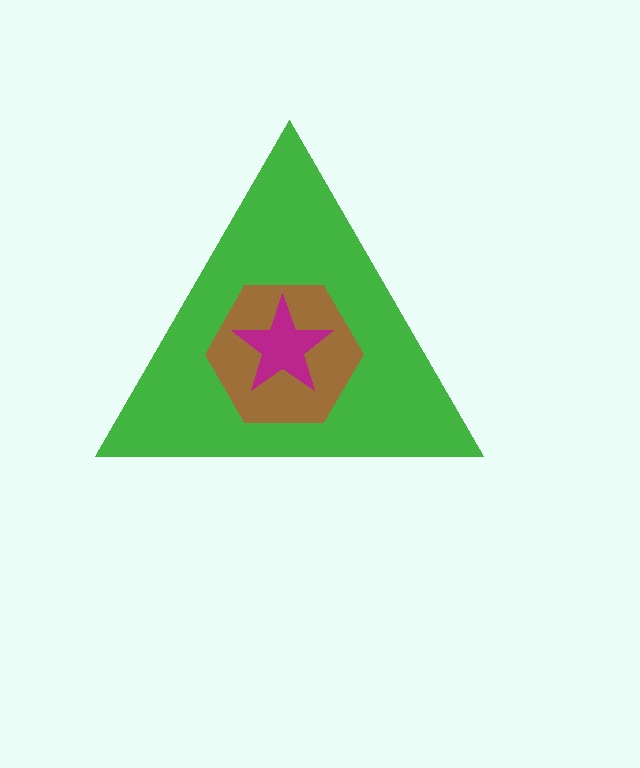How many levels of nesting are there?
3.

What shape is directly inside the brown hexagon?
The magenta star.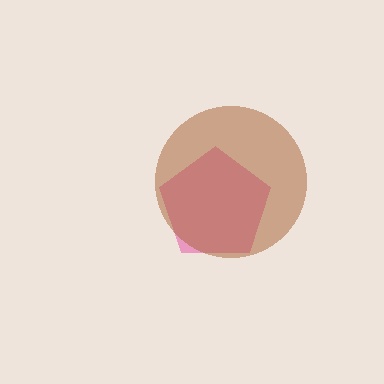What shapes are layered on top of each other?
The layered shapes are: a pink pentagon, a brown circle.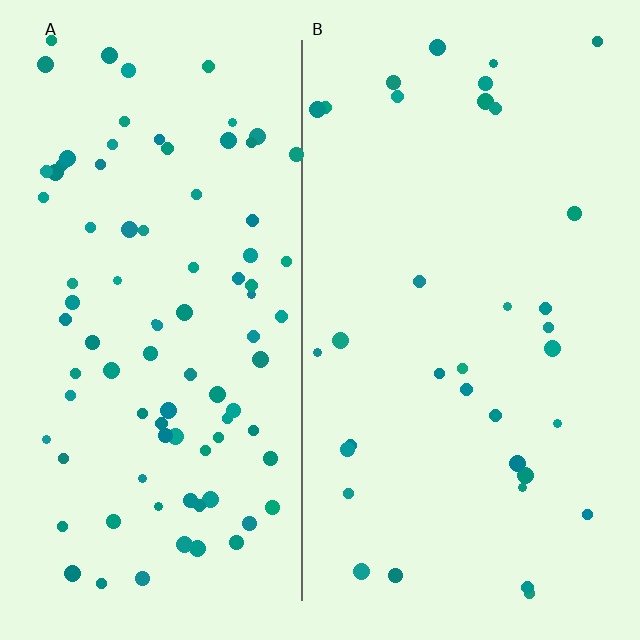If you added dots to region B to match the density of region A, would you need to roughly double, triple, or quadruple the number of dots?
Approximately triple.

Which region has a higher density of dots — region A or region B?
A (the left).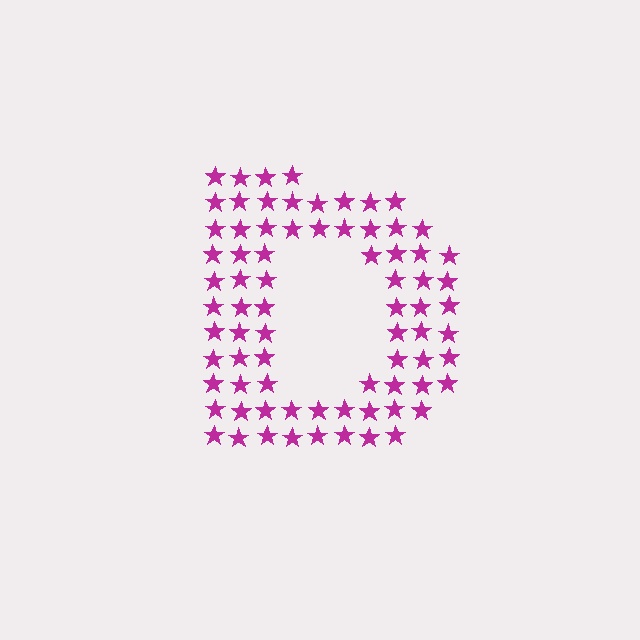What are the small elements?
The small elements are stars.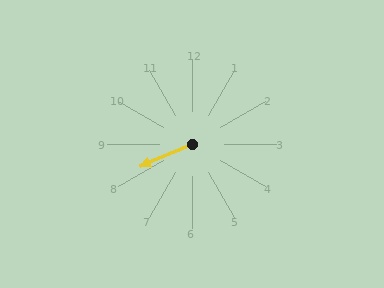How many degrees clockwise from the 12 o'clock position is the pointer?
Approximately 247 degrees.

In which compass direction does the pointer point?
Southwest.